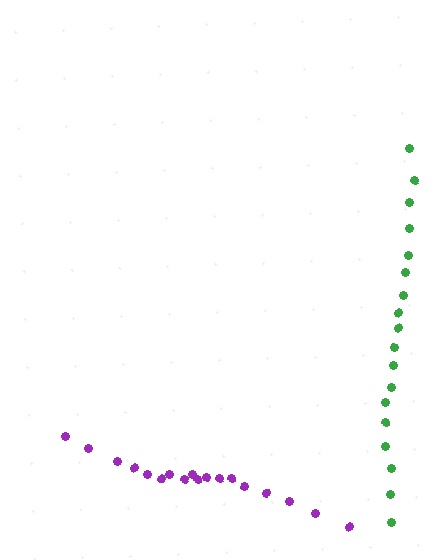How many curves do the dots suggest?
There are 2 distinct paths.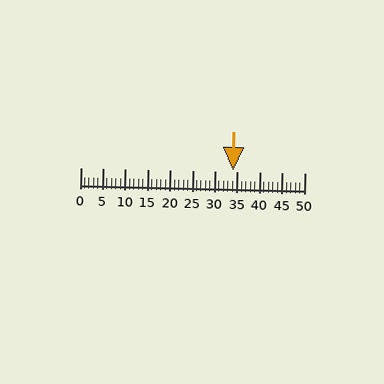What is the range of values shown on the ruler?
The ruler shows values from 0 to 50.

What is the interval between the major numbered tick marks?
The major tick marks are spaced 5 units apart.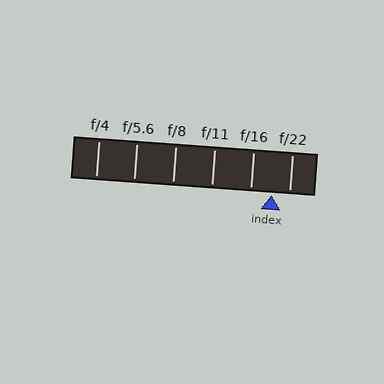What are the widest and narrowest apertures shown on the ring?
The widest aperture shown is f/4 and the narrowest is f/22.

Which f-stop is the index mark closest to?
The index mark is closest to f/22.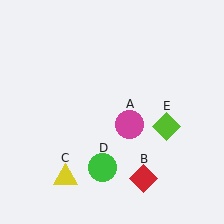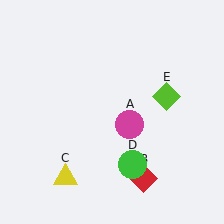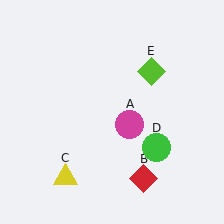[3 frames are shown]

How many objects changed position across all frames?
2 objects changed position: green circle (object D), lime diamond (object E).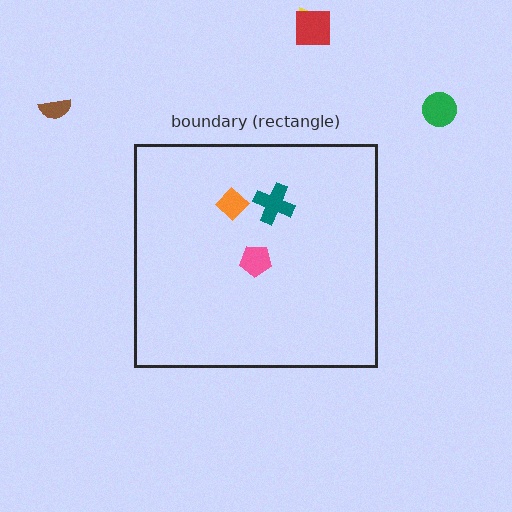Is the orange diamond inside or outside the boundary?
Inside.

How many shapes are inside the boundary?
3 inside, 4 outside.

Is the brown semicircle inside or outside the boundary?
Outside.